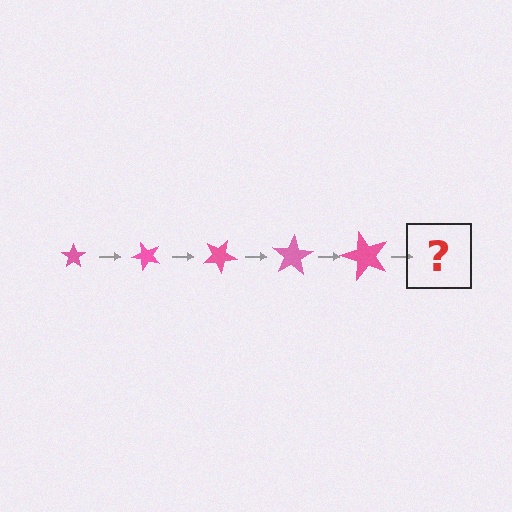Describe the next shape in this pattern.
It should be a star, larger than the previous one and rotated 250 degrees from the start.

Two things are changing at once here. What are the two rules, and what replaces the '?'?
The two rules are that the star grows larger each step and it rotates 50 degrees each step. The '?' should be a star, larger than the previous one and rotated 250 degrees from the start.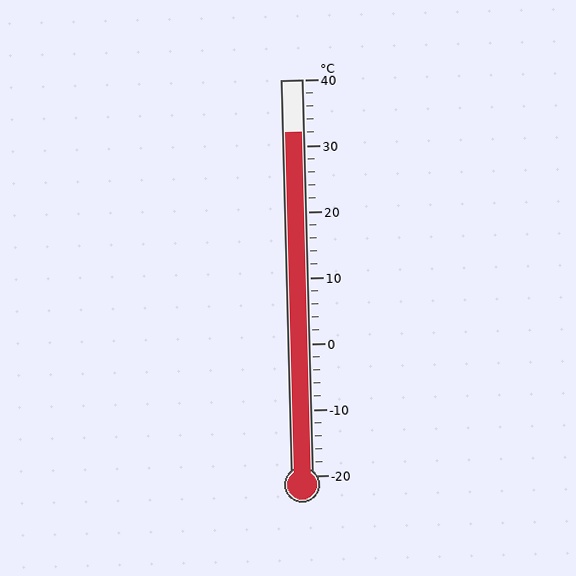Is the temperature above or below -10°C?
The temperature is above -10°C.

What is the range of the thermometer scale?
The thermometer scale ranges from -20°C to 40°C.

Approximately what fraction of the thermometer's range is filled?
The thermometer is filled to approximately 85% of its range.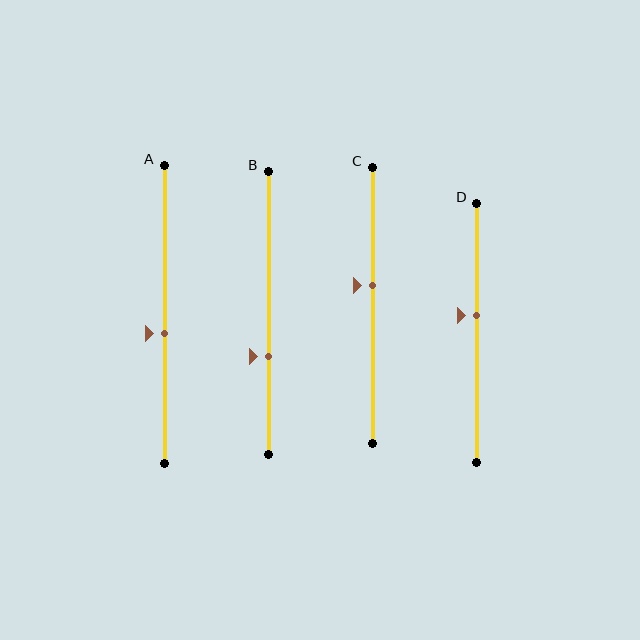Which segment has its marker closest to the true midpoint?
Segment A has its marker closest to the true midpoint.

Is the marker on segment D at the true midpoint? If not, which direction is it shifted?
No, the marker on segment D is shifted upward by about 7% of the segment length.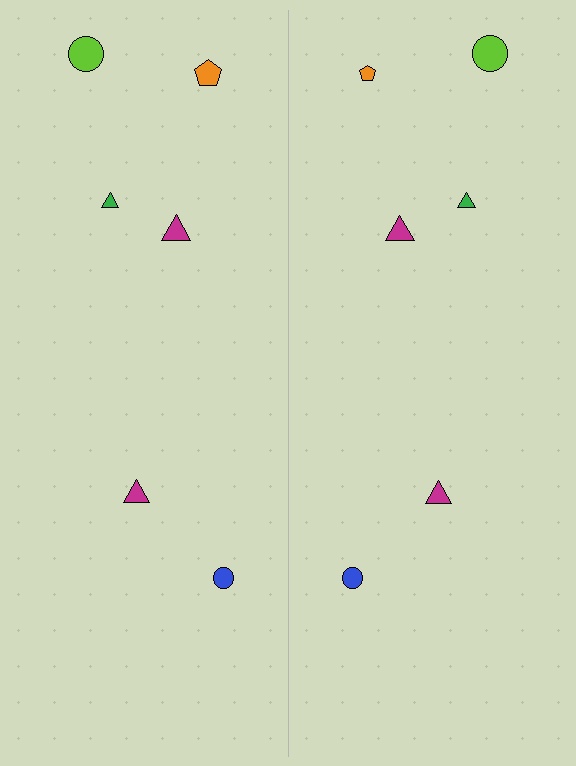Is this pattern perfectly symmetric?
No, the pattern is not perfectly symmetric. The orange pentagon on the right side has a different size than its mirror counterpart.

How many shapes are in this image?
There are 12 shapes in this image.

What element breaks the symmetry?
The orange pentagon on the right side has a different size than its mirror counterpart.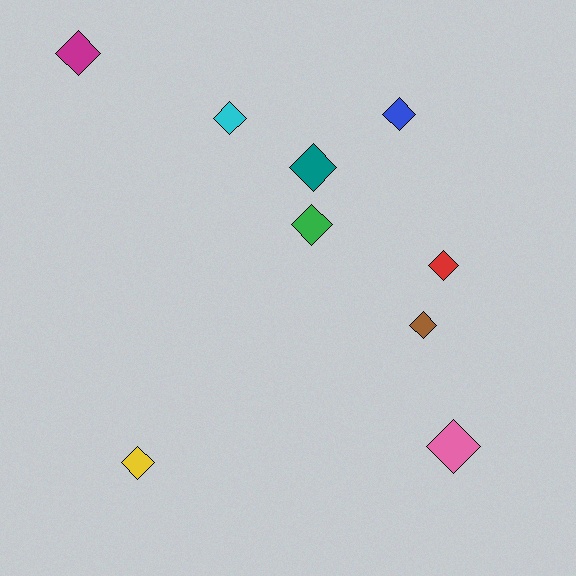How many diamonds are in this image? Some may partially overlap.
There are 9 diamonds.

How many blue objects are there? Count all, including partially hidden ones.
There is 1 blue object.